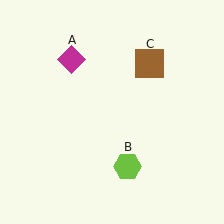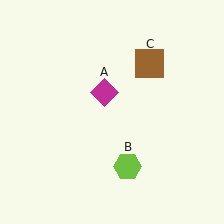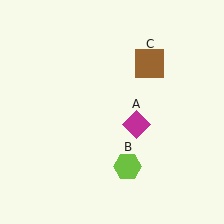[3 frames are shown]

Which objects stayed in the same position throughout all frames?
Lime hexagon (object B) and brown square (object C) remained stationary.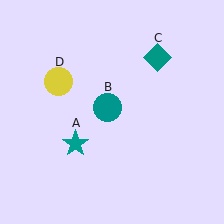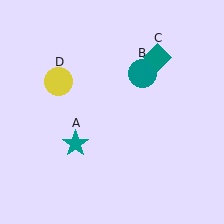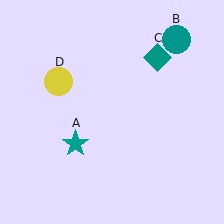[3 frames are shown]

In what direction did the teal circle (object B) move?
The teal circle (object B) moved up and to the right.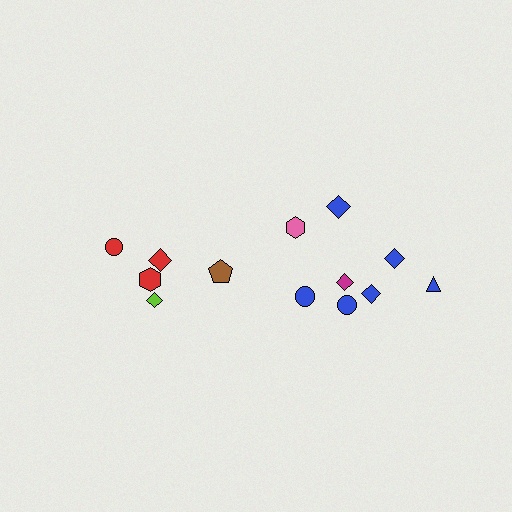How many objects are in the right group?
There are 8 objects.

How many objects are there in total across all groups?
There are 13 objects.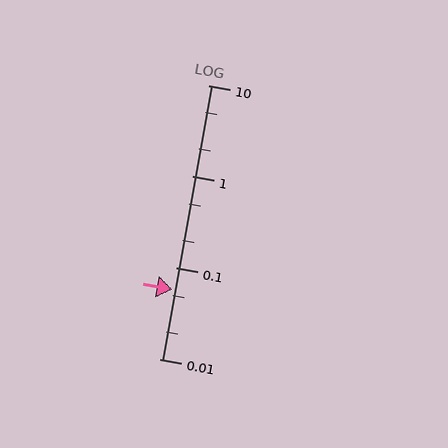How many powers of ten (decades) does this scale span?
The scale spans 3 decades, from 0.01 to 10.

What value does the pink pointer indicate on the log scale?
The pointer indicates approximately 0.057.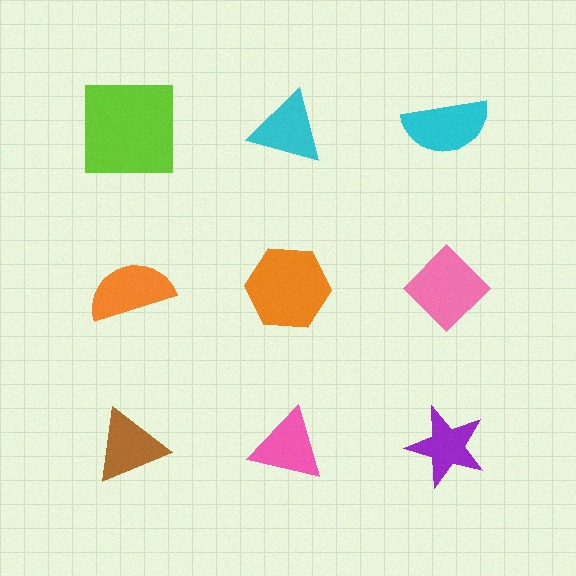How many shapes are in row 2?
3 shapes.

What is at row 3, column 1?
A brown triangle.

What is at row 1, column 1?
A lime square.